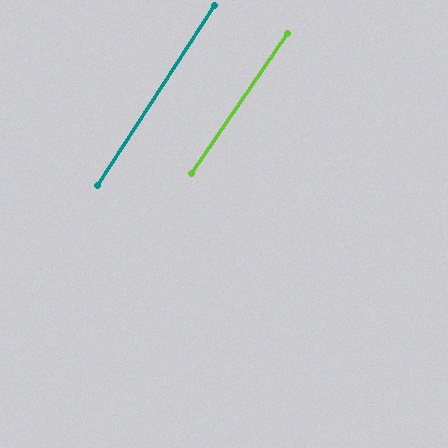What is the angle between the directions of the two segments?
Approximately 2 degrees.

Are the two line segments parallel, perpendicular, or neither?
Parallel — their directions differ by only 1.5°.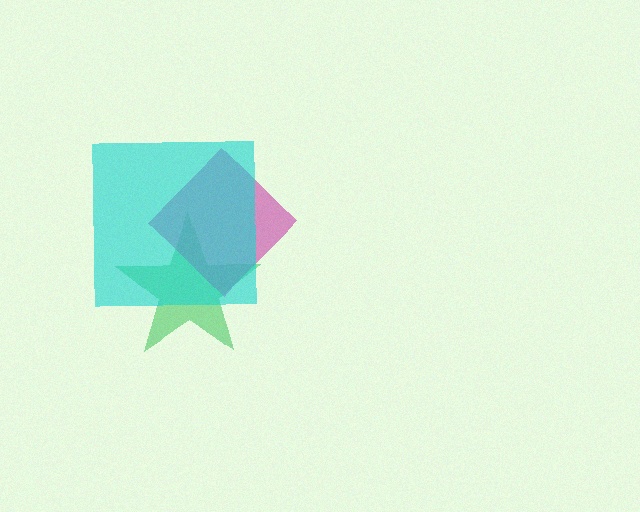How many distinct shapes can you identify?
There are 3 distinct shapes: a green star, a magenta diamond, a cyan square.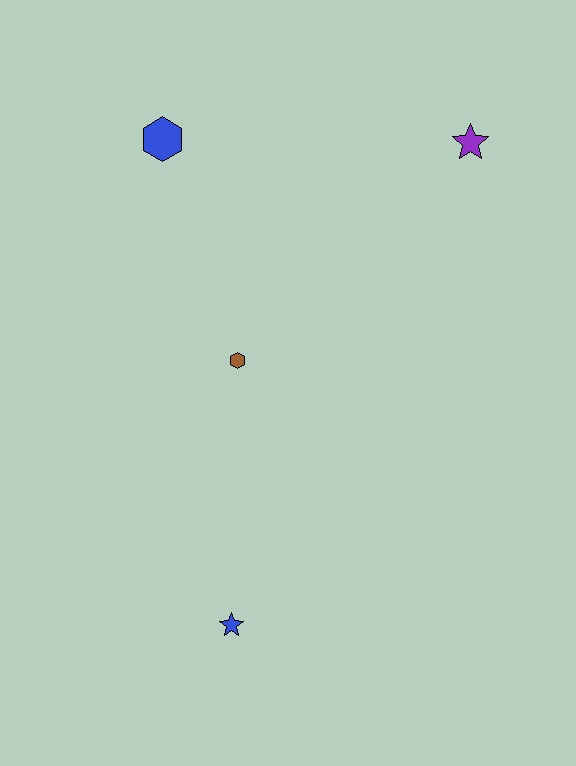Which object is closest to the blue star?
The brown hexagon is closest to the blue star.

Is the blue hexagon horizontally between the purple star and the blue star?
No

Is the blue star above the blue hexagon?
No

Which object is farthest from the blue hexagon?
The blue star is farthest from the blue hexagon.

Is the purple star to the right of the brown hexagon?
Yes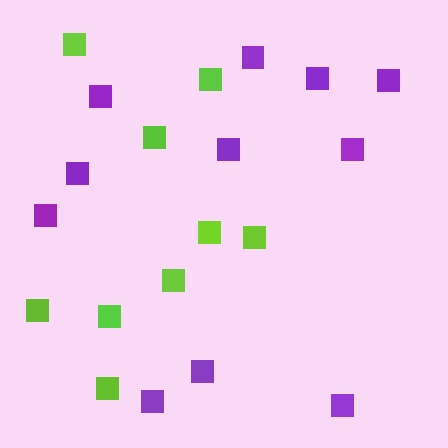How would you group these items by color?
There are 2 groups: one group of purple squares (11) and one group of lime squares (9).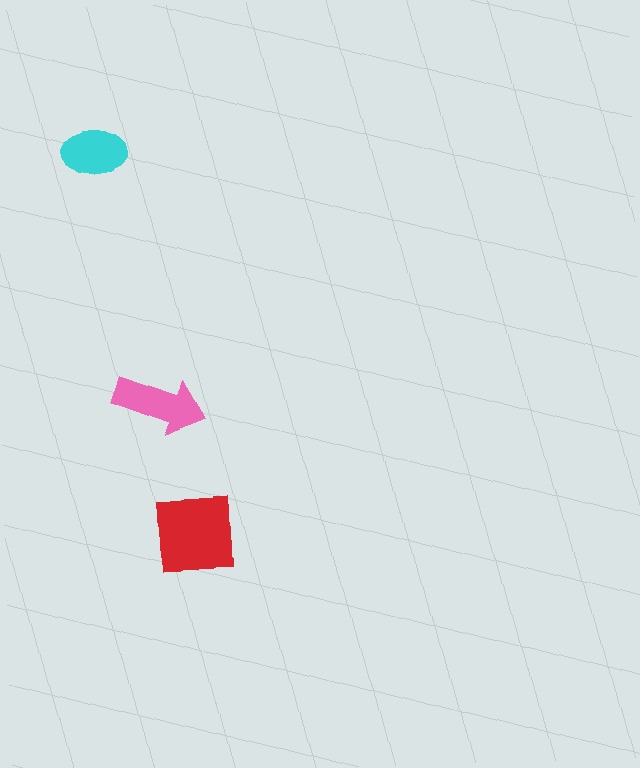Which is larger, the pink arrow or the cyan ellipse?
The pink arrow.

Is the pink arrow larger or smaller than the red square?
Smaller.